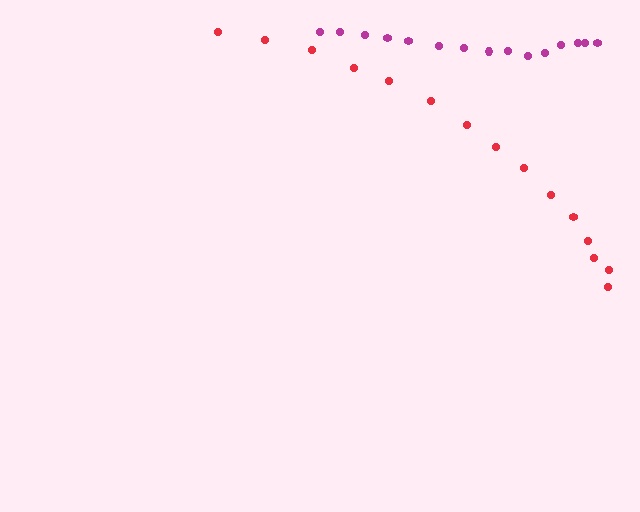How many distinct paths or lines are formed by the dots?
There are 2 distinct paths.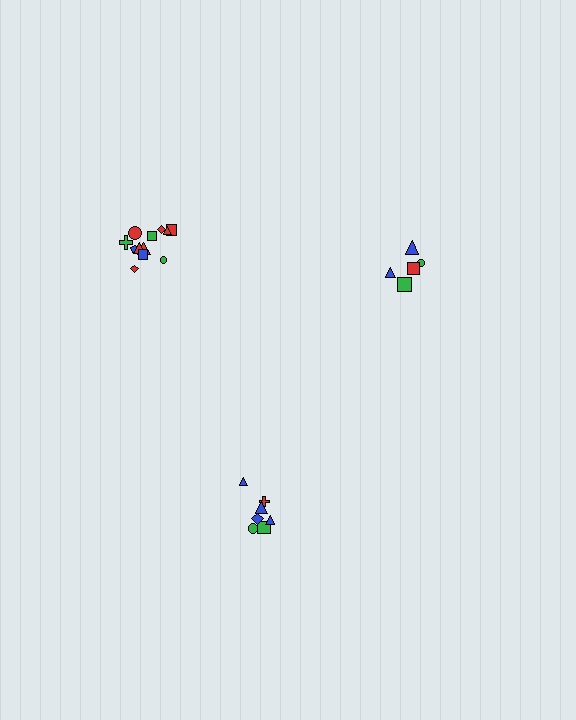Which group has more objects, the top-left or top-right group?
The top-left group.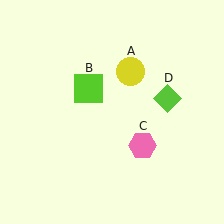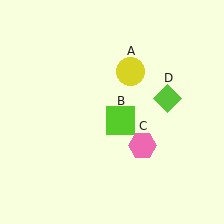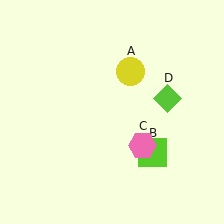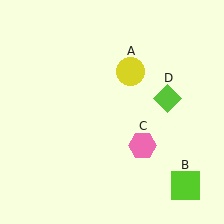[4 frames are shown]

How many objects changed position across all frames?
1 object changed position: lime square (object B).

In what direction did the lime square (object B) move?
The lime square (object B) moved down and to the right.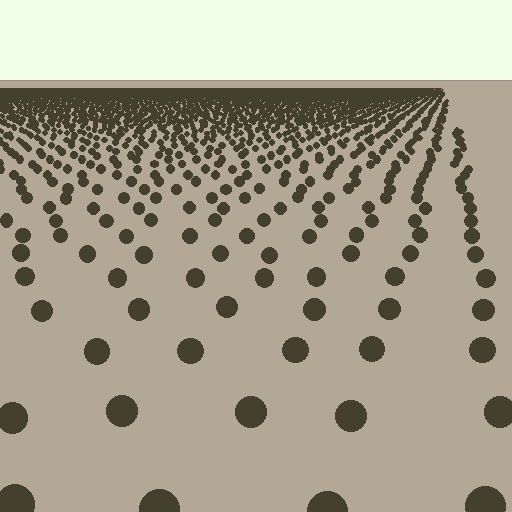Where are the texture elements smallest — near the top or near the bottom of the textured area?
Near the top.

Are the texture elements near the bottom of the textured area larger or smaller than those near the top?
Larger. Near the bottom, elements are closer to the viewer and appear at a bigger on-screen size.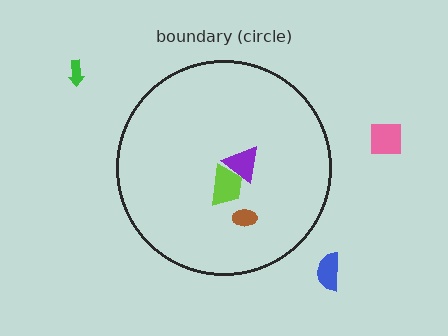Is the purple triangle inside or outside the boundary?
Inside.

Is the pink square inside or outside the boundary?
Outside.